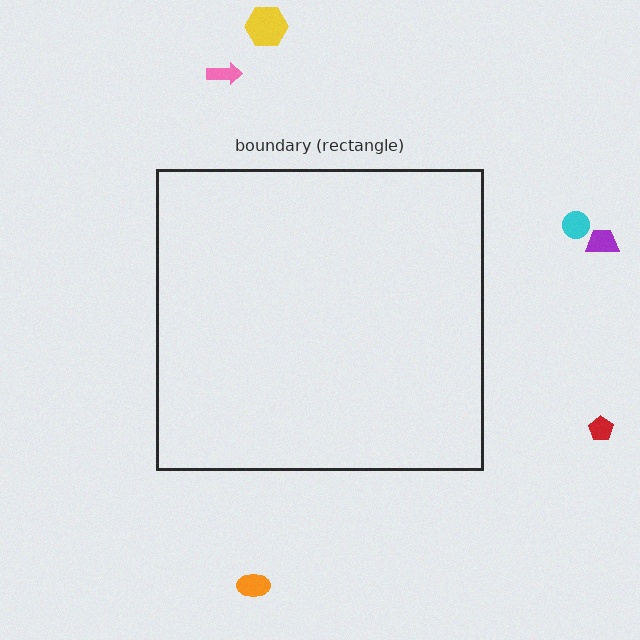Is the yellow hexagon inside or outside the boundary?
Outside.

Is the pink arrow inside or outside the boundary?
Outside.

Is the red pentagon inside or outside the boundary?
Outside.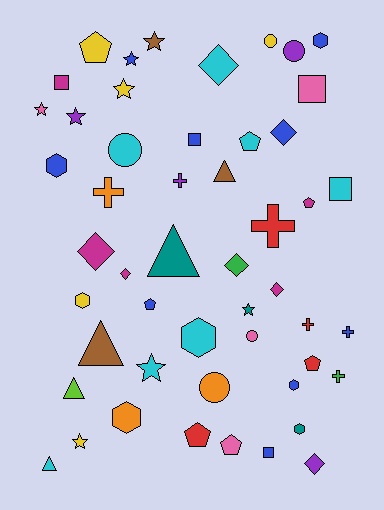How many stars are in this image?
There are 8 stars.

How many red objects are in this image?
There are 4 red objects.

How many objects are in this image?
There are 50 objects.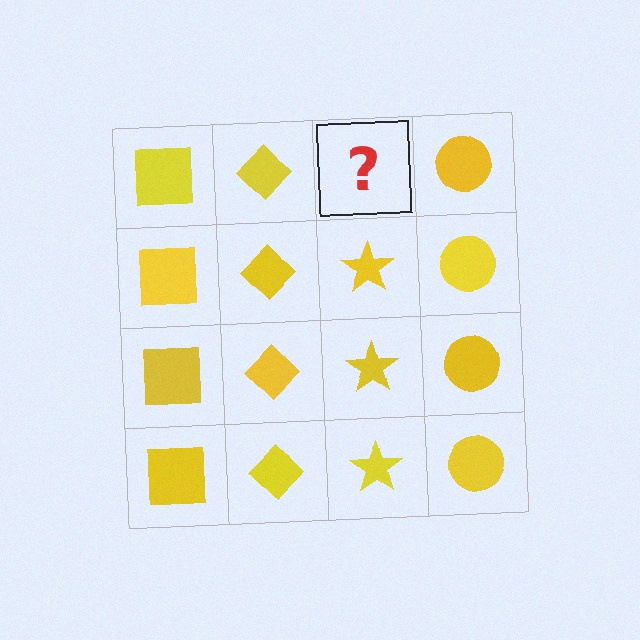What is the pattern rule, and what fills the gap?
The rule is that each column has a consistent shape. The gap should be filled with a yellow star.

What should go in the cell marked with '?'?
The missing cell should contain a yellow star.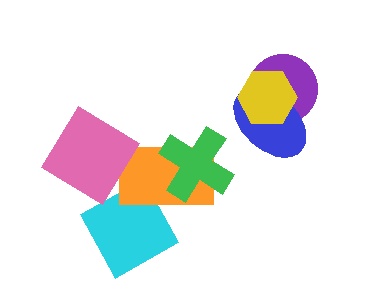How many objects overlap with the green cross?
1 object overlaps with the green cross.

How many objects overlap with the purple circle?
2 objects overlap with the purple circle.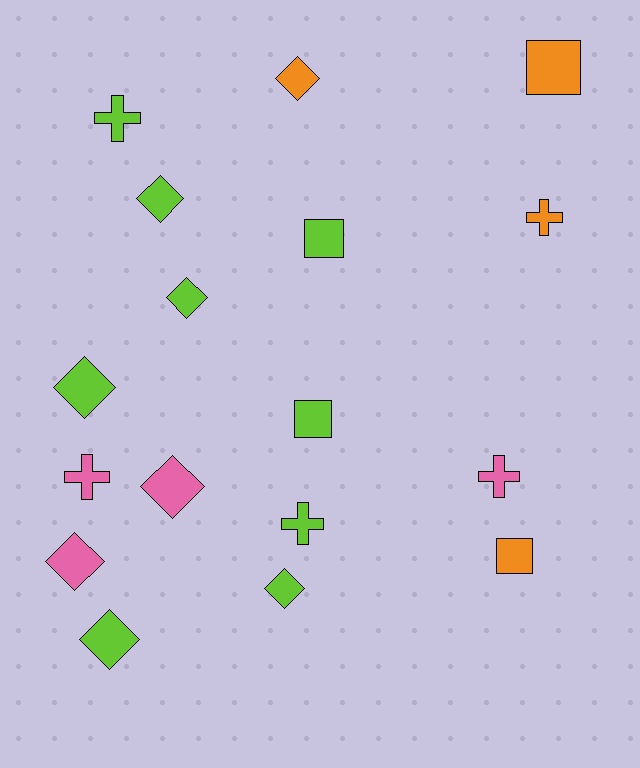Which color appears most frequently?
Lime, with 9 objects.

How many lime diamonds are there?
There are 5 lime diamonds.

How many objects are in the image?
There are 17 objects.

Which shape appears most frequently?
Diamond, with 8 objects.